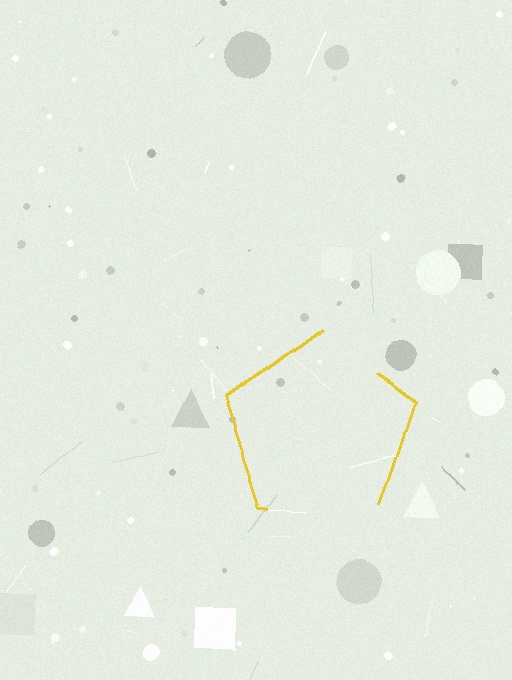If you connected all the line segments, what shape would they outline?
They would outline a pentagon.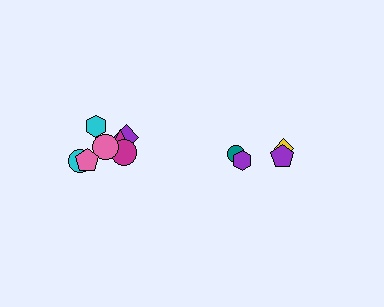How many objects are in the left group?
There are 7 objects.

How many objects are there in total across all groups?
There are 11 objects.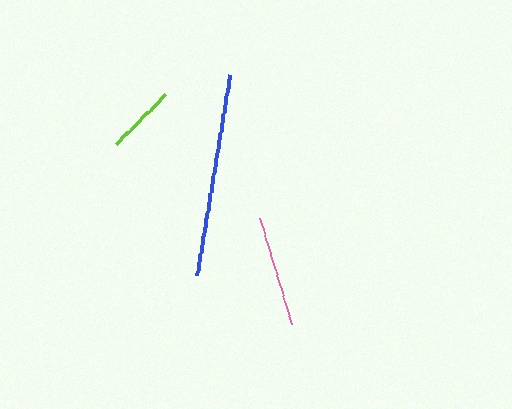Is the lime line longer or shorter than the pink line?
The pink line is longer than the lime line.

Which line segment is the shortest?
The lime line is the shortest at approximately 71 pixels.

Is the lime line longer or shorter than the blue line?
The blue line is longer than the lime line.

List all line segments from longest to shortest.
From longest to shortest: blue, pink, lime.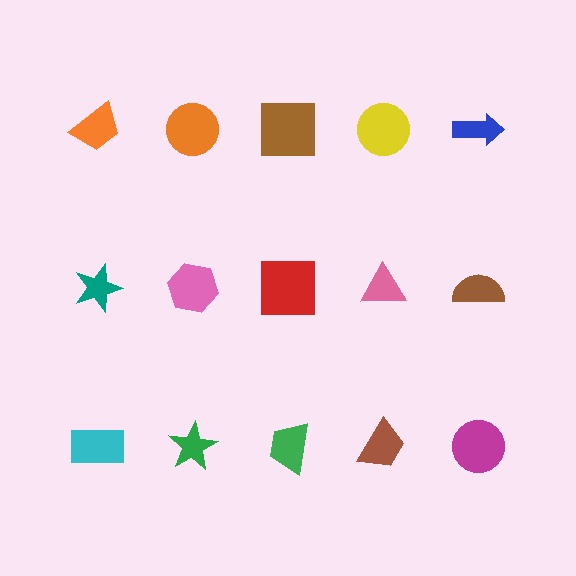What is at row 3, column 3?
A green trapezoid.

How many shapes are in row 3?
5 shapes.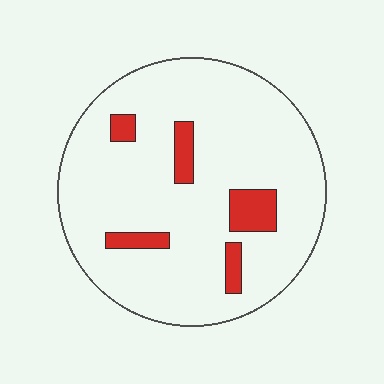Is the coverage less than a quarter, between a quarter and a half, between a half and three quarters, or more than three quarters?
Less than a quarter.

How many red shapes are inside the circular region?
5.